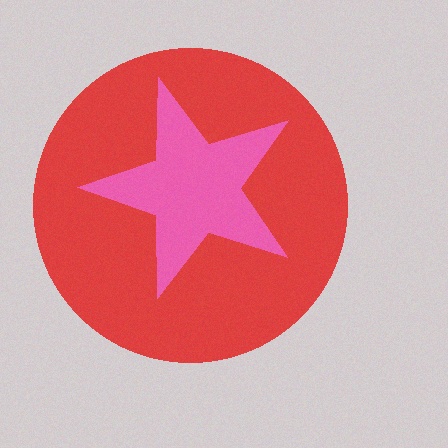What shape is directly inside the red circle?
The pink star.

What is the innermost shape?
The pink star.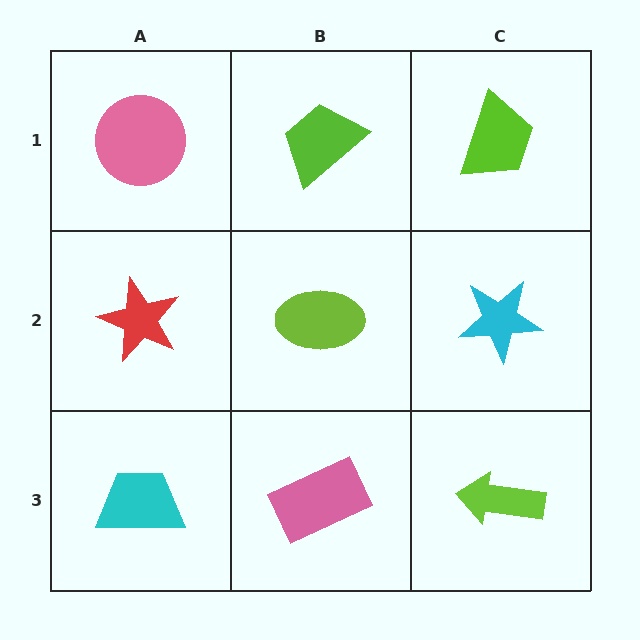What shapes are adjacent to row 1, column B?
A lime ellipse (row 2, column B), a pink circle (row 1, column A), a lime trapezoid (row 1, column C).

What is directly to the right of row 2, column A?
A lime ellipse.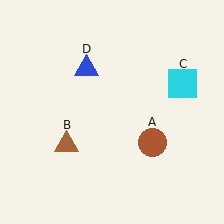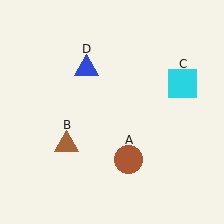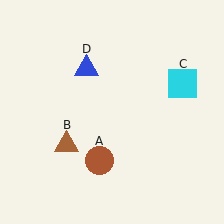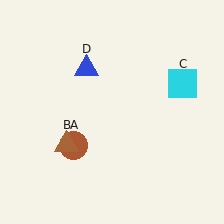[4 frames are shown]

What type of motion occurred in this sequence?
The brown circle (object A) rotated clockwise around the center of the scene.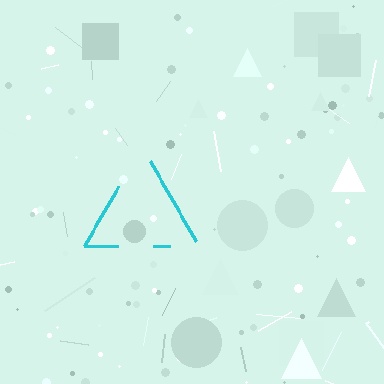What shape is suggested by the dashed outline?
The dashed outline suggests a triangle.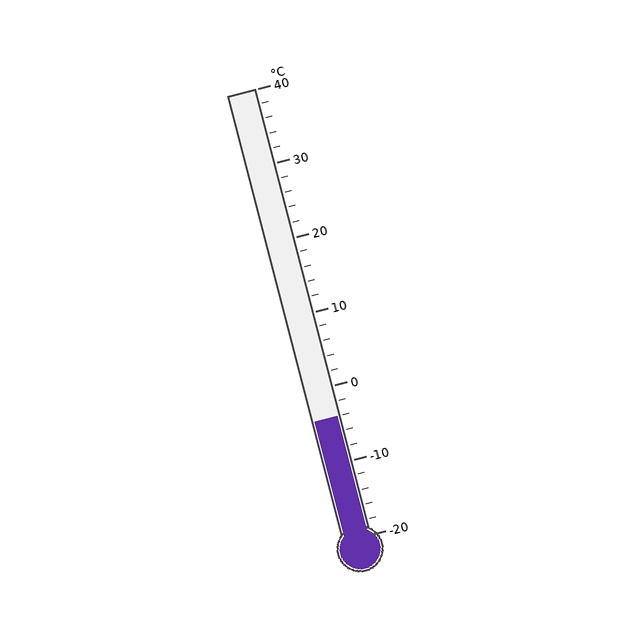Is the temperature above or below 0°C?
The temperature is below 0°C.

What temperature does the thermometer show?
The thermometer shows approximately -4°C.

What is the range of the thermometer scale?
The thermometer scale ranges from -20°C to 40°C.